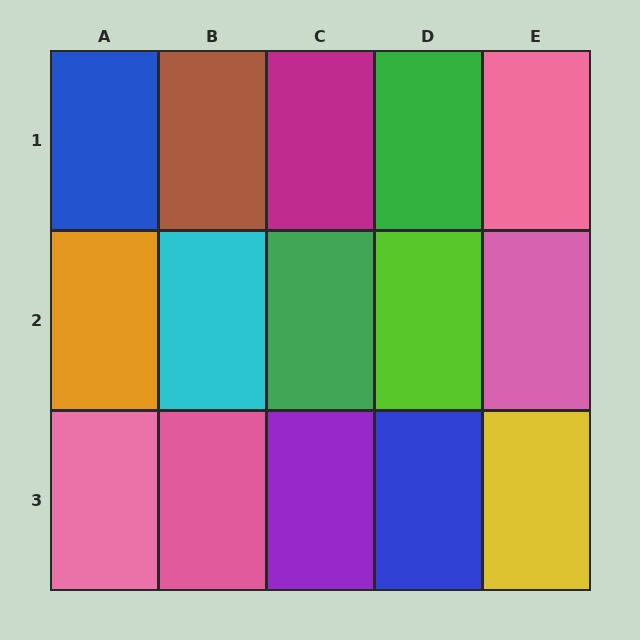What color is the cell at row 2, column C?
Green.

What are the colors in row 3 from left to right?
Pink, pink, purple, blue, yellow.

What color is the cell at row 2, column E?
Pink.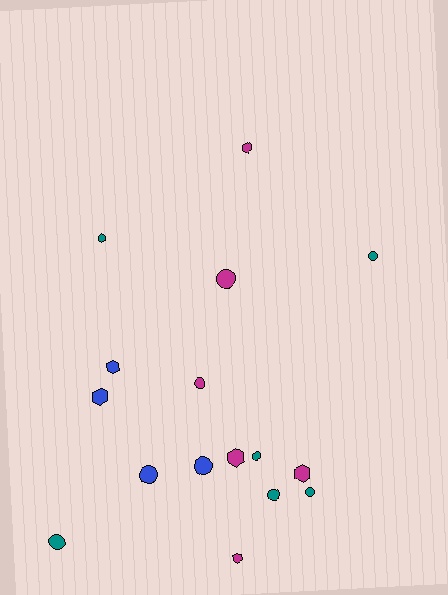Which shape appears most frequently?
Hexagon, with 8 objects.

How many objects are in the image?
There are 16 objects.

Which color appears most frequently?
Magenta, with 6 objects.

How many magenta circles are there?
There are 2 magenta circles.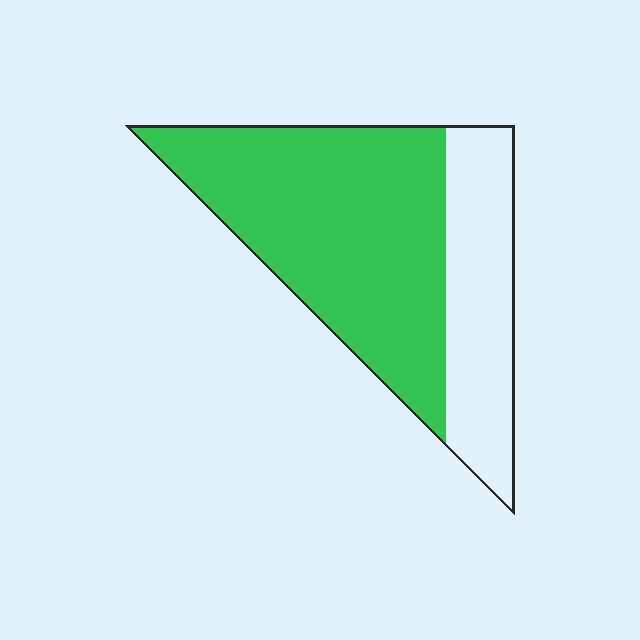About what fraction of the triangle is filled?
About two thirds (2/3).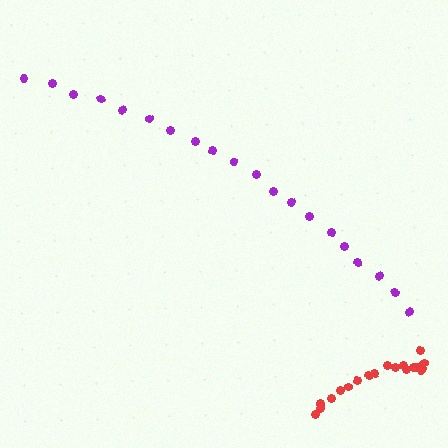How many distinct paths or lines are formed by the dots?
There are 2 distinct paths.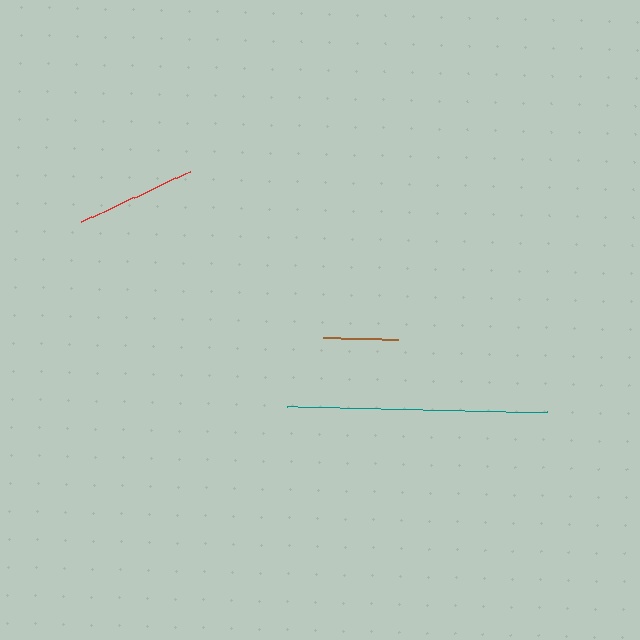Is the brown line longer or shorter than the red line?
The red line is longer than the brown line.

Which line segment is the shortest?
The brown line is the shortest at approximately 75 pixels.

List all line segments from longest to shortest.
From longest to shortest: teal, red, brown.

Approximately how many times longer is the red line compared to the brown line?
The red line is approximately 1.6 times the length of the brown line.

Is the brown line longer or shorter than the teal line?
The teal line is longer than the brown line.